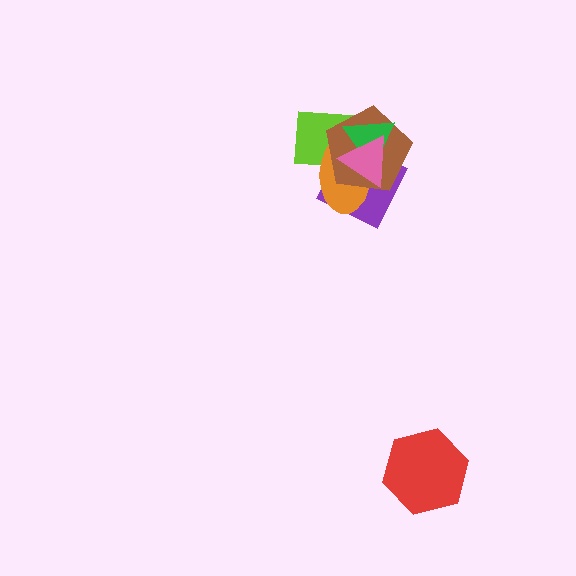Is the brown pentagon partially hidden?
Yes, it is partially covered by another shape.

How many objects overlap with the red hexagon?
0 objects overlap with the red hexagon.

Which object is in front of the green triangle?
The pink triangle is in front of the green triangle.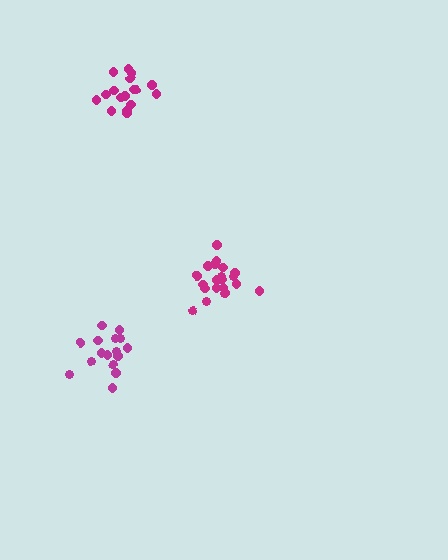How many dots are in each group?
Group 1: 21 dots, Group 2: 16 dots, Group 3: 17 dots (54 total).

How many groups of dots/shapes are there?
There are 3 groups.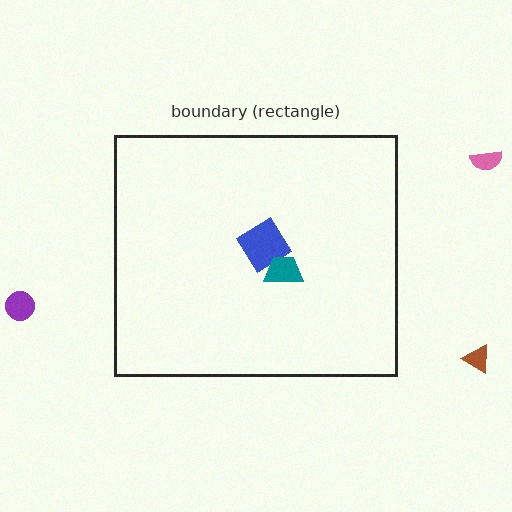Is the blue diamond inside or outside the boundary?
Inside.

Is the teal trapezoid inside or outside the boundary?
Inside.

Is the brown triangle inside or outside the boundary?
Outside.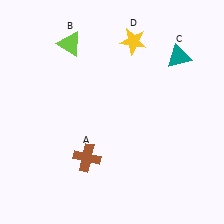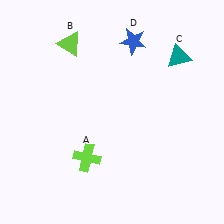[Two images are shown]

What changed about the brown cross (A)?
In Image 1, A is brown. In Image 2, it changed to lime.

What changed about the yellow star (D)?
In Image 1, D is yellow. In Image 2, it changed to blue.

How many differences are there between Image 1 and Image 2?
There are 2 differences between the two images.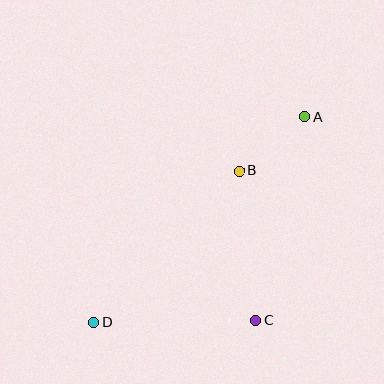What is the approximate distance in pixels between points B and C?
The distance between B and C is approximately 151 pixels.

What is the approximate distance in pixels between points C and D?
The distance between C and D is approximately 162 pixels.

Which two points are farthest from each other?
Points A and D are farthest from each other.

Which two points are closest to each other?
Points A and B are closest to each other.